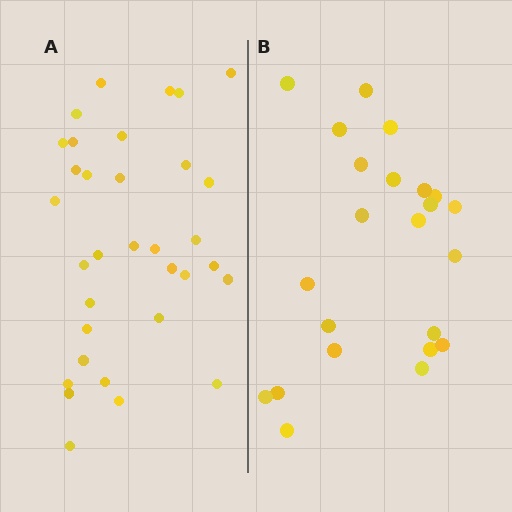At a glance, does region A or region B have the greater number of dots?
Region A (the left region) has more dots.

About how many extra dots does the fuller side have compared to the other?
Region A has roughly 10 or so more dots than region B.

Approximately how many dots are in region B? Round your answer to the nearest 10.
About 20 dots. (The exact count is 23, which rounds to 20.)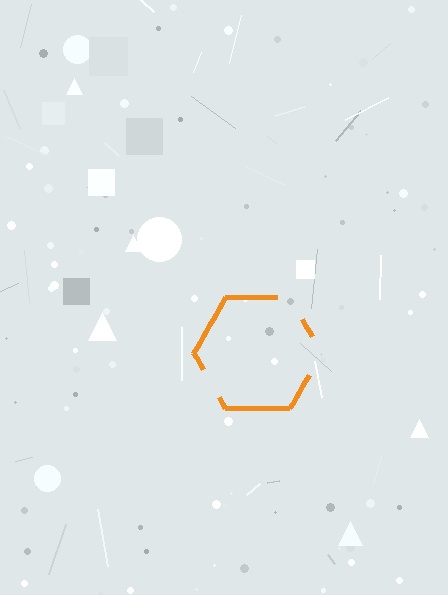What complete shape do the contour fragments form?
The contour fragments form a hexagon.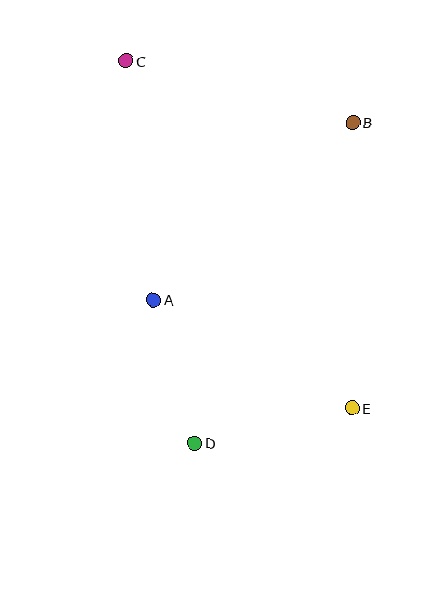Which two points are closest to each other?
Points A and D are closest to each other.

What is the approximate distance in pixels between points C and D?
The distance between C and D is approximately 388 pixels.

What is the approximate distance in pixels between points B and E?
The distance between B and E is approximately 286 pixels.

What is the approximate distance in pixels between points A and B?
The distance between A and B is approximately 267 pixels.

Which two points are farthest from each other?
Points C and E are farthest from each other.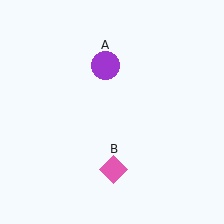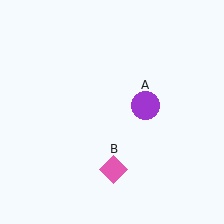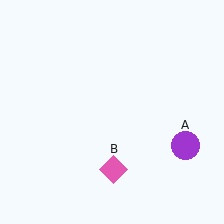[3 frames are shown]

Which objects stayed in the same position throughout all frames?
Pink diamond (object B) remained stationary.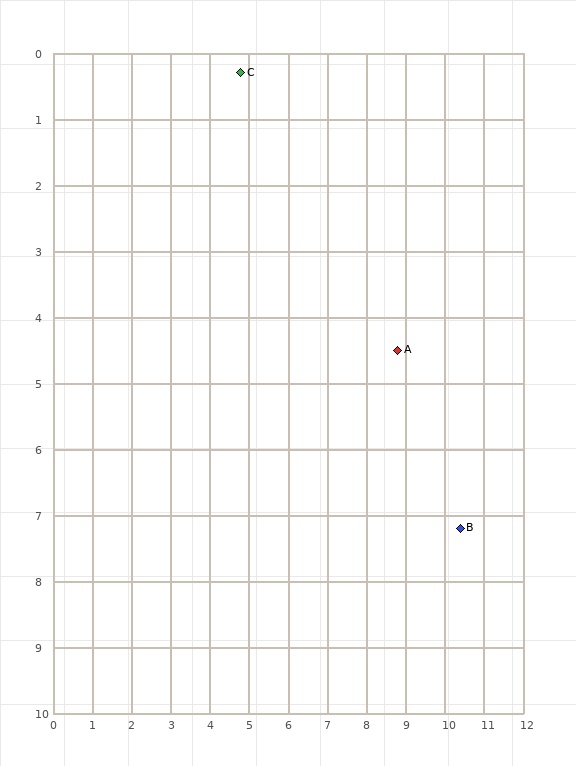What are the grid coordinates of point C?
Point C is at approximately (4.8, 0.3).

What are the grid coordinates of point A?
Point A is at approximately (8.8, 4.5).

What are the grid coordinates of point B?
Point B is at approximately (10.4, 7.2).